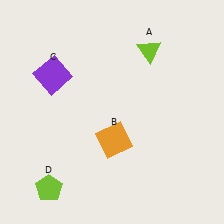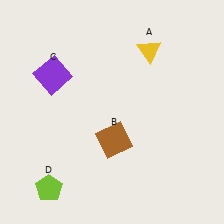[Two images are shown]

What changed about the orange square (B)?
In Image 1, B is orange. In Image 2, it changed to brown.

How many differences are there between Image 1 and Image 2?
There are 2 differences between the two images.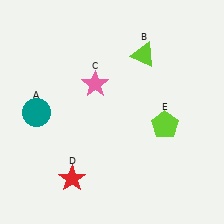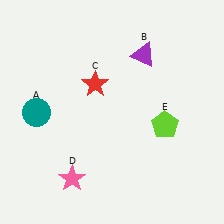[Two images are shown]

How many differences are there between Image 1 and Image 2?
There are 3 differences between the two images.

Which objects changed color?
B changed from lime to purple. C changed from pink to red. D changed from red to pink.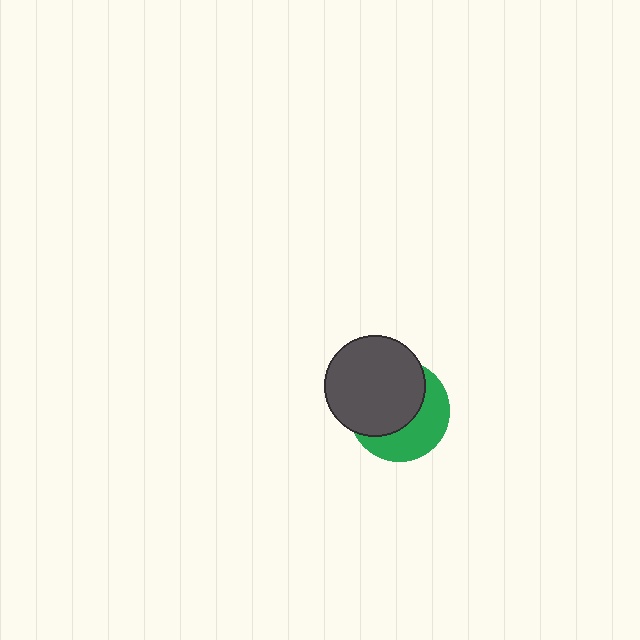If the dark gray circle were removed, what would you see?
You would see the complete green circle.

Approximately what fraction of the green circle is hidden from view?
Roughly 57% of the green circle is hidden behind the dark gray circle.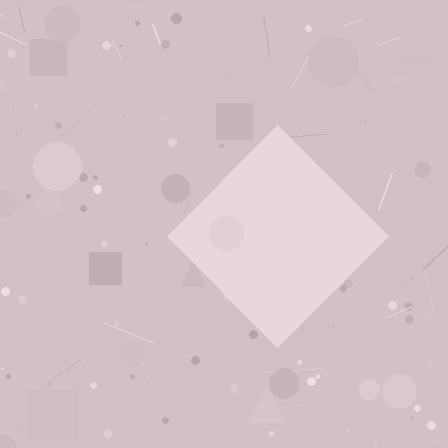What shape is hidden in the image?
A diamond is hidden in the image.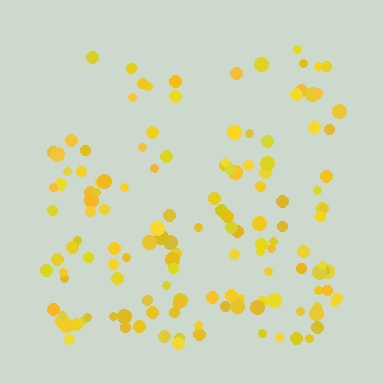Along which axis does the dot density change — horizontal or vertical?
Vertical.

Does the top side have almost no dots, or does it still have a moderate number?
Still a moderate number, just noticeably fewer than the bottom.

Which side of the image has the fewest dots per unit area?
The top.